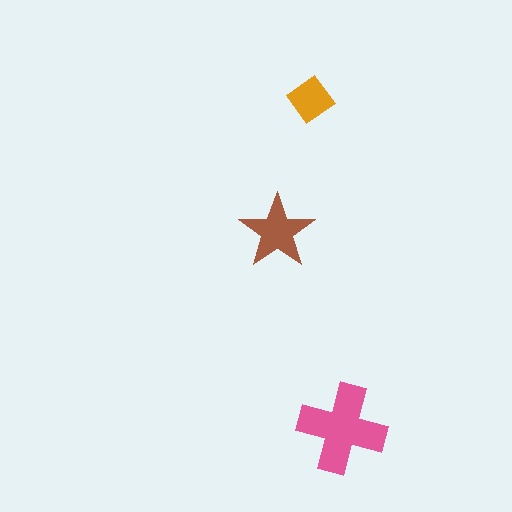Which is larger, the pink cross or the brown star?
The pink cross.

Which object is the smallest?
The orange diamond.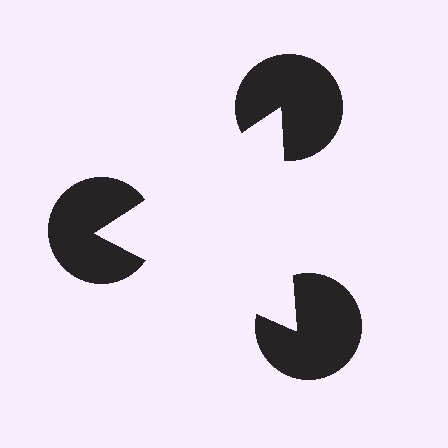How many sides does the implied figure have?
3 sides.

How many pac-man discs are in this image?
There are 3 — one at each vertex of the illusory triangle.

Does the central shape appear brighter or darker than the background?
It typically appears slightly brighter than the background, even though no actual brightness change is drawn.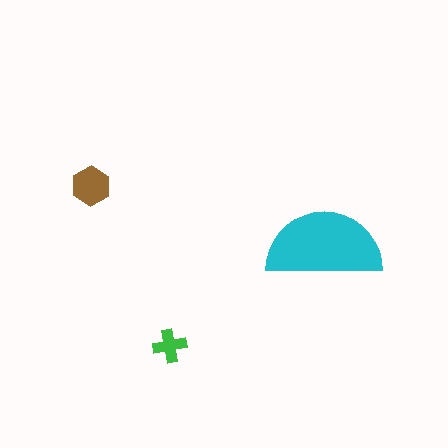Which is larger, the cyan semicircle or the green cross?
The cyan semicircle.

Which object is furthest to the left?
The brown hexagon is leftmost.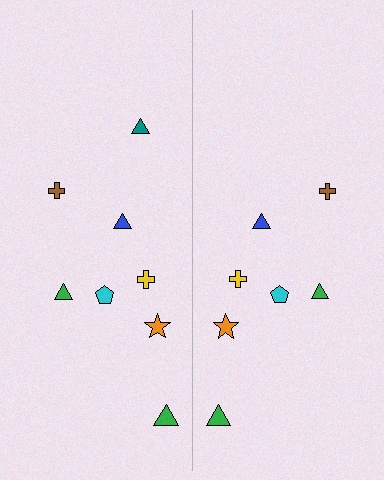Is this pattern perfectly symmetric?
No, the pattern is not perfectly symmetric. A teal triangle is missing from the right side.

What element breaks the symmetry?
A teal triangle is missing from the right side.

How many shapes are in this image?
There are 15 shapes in this image.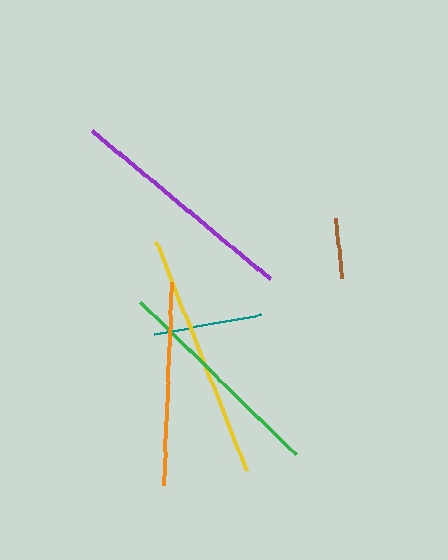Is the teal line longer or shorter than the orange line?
The orange line is longer than the teal line.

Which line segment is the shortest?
The brown line is the shortest at approximately 61 pixels.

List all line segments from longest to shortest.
From longest to shortest: yellow, purple, green, orange, teal, brown.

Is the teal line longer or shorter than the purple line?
The purple line is longer than the teal line.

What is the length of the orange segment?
The orange segment is approximately 203 pixels long.